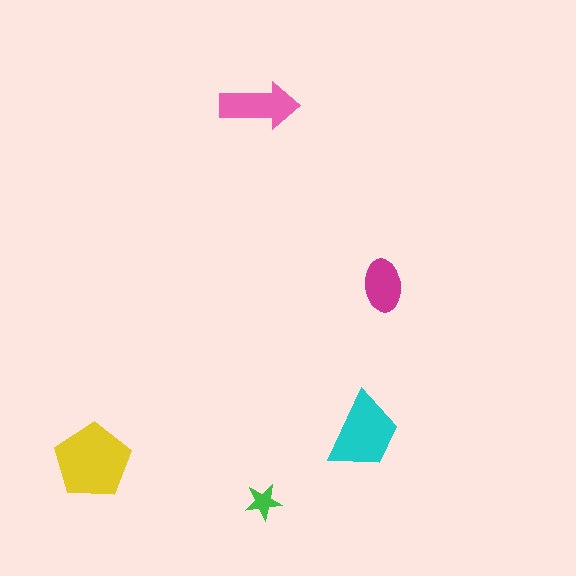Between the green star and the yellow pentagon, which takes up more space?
The yellow pentagon.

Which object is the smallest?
The green star.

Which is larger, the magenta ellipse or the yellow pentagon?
The yellow pentagon.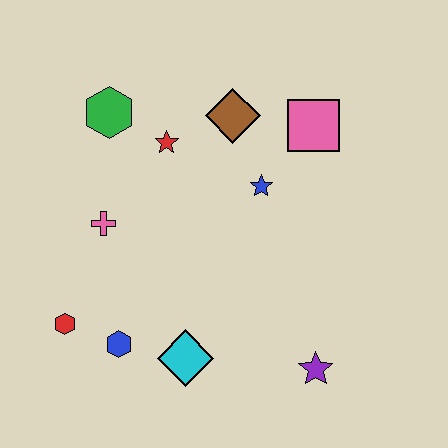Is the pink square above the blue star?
Yes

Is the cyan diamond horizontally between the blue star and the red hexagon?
Yes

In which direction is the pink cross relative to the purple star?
The pink cross is to the left of the purple star.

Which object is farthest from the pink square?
The red hexagon is farthest from the pink square.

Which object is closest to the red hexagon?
The blue hexagon is closest to the red hexagon.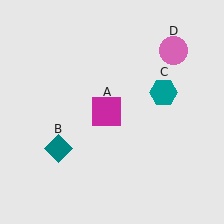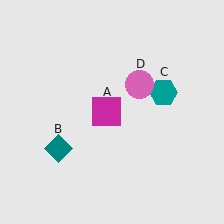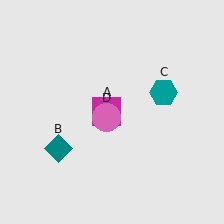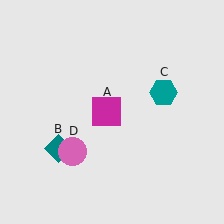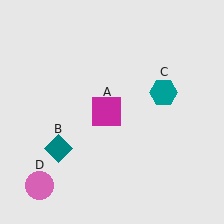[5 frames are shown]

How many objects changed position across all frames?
1 object changed position: pink circle (object D).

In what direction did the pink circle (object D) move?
The pink circle (object D) moved down and to the left.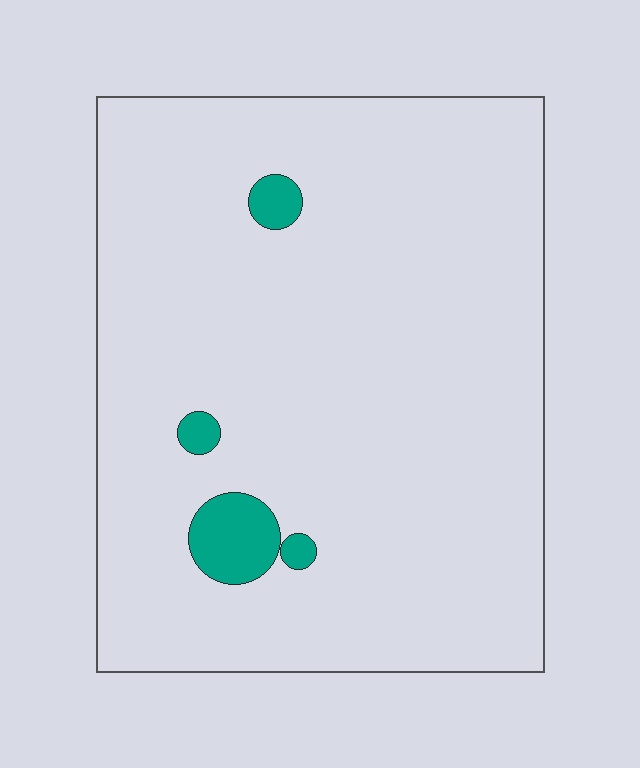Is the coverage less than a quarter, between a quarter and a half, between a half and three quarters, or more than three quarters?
Less than a quarter.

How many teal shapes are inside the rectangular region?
4.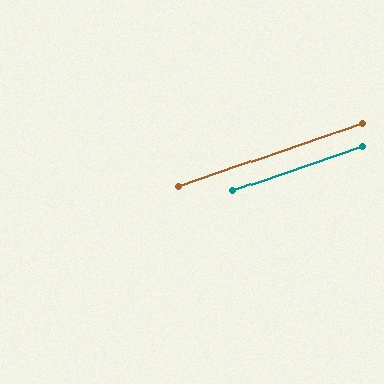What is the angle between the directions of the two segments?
Approximately 0 degrees.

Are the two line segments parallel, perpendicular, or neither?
Parallel — their directions differ by only 0.1°.